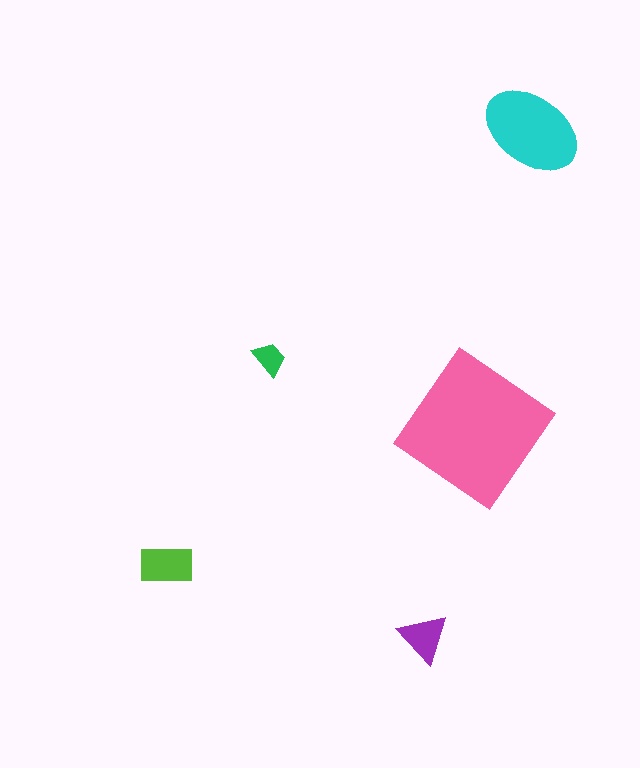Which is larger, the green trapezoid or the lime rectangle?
The lime rectangle.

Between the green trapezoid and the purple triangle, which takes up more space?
The purple triangle.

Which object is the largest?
The pink diamond.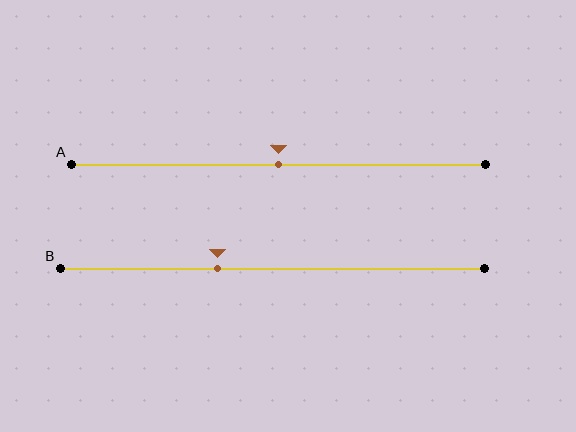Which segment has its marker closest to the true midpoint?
Segment A has its marker closest to the true midpoint.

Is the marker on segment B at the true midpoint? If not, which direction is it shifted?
No, the marker on segment B is shifted to the left by about 13% of the segment length.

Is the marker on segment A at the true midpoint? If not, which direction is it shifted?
Yes, the marker on segment A is at the true midpoint.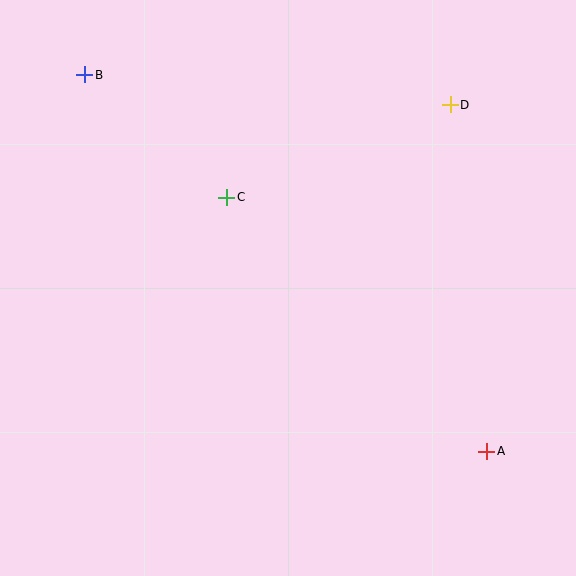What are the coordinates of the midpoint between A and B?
The midpoint between A and B is at (286, 263).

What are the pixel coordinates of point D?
Point D is at (450, 105).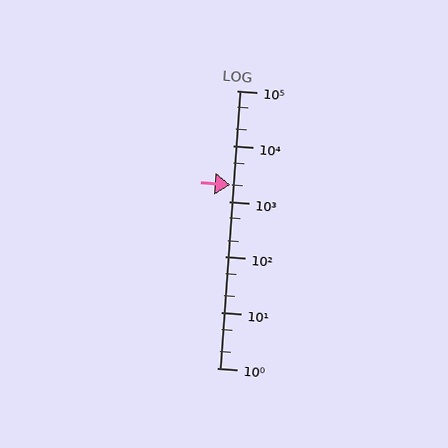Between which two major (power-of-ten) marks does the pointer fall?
The pointer is between 1000 and 10000.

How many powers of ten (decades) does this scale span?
The scale spans 5 decades, from 1 to 100000.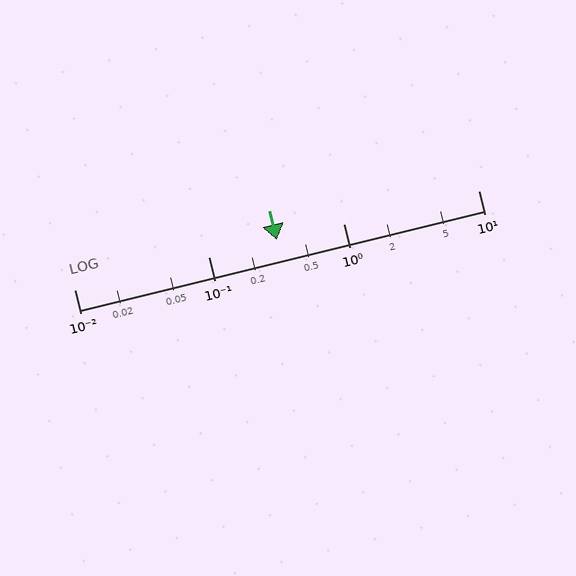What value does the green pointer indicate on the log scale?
The pointer indicates approximately 0.32.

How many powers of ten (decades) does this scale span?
The scale spans 3 decades, from 0.01 to 10.